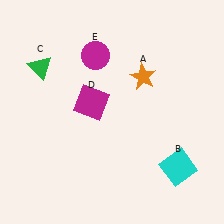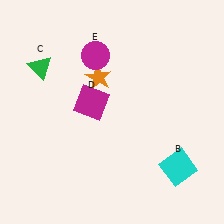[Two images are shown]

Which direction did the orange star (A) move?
The orange star (A) moved left.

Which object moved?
The orange star (A) moved left.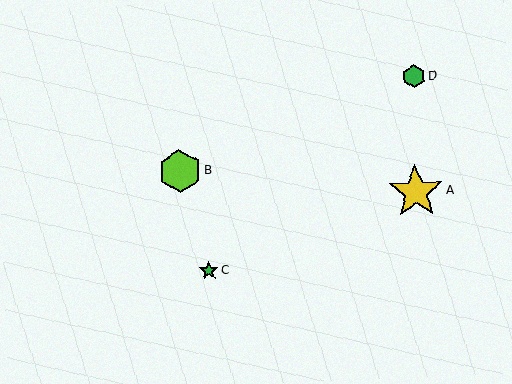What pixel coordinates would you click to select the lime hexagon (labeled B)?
Click at (180, 171) to select the lime hexagon B.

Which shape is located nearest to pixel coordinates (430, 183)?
The yellow star (labeled A) at (416, 192) is nearest to that location.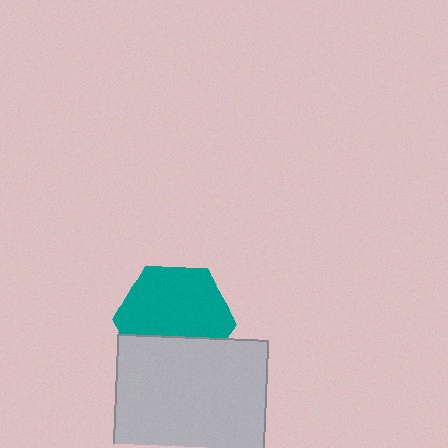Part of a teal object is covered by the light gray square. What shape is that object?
It is a hexagon.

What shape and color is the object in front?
The object in front is a light gray square.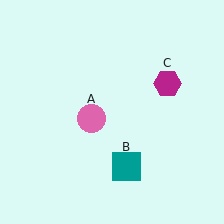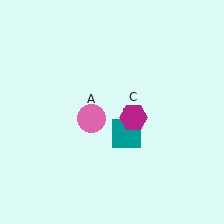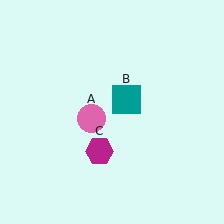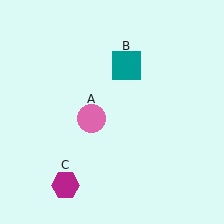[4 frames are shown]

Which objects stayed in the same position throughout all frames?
Pink circle (object A) remained stationary.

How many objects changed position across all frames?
2 objects changed position: teal square (object B), magenta hexagon (object C).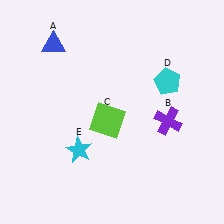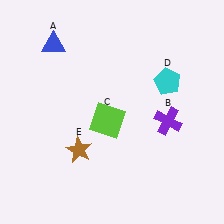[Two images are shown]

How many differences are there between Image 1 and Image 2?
There is 1 difference between the two images.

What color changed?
The star (E) changed from cyan in Image 1 to brown in Image 2.